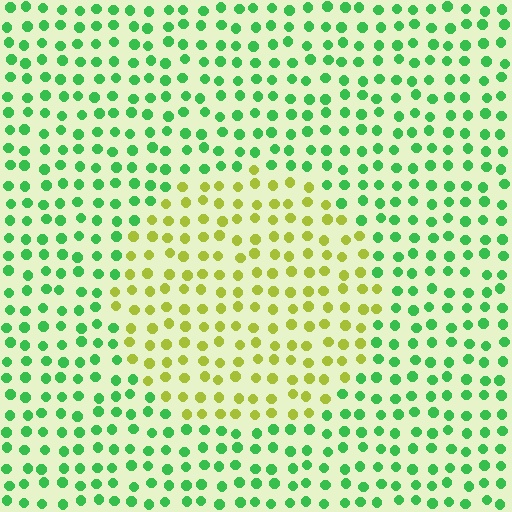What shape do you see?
I see a circle.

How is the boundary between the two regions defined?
The boundary is defined purely by a slight shift in hue (about 58 degrees). Spacing, size, and orientation are identical on both sides.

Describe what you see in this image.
The image is filled with small green elements in a uniform arrangement. A circle-shaped region is visible where the elements are tinted to a slightly different hue, forming a subtle color boundary.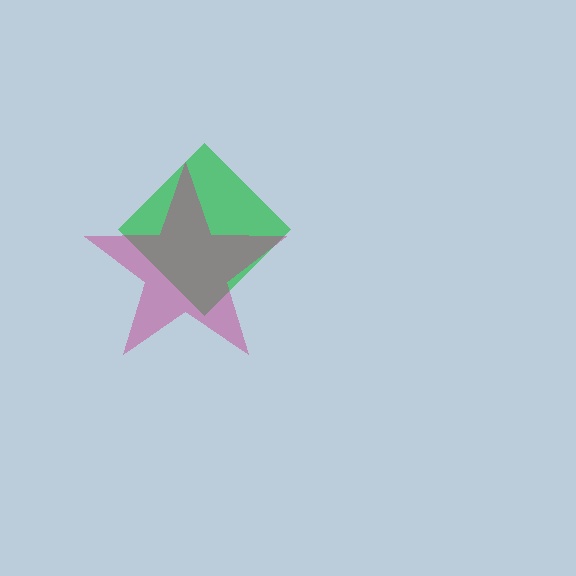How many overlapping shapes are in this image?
There are 2 overlapping shapes in the image.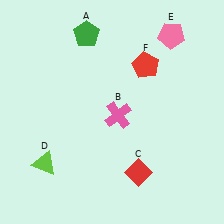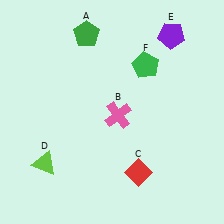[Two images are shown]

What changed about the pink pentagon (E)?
In Image 1, E is pink. In Image 2, it changed to purple.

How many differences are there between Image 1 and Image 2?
There are 2 differences between the two images.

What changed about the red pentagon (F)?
In Image 1, F is red. In Image 2, it changed to green.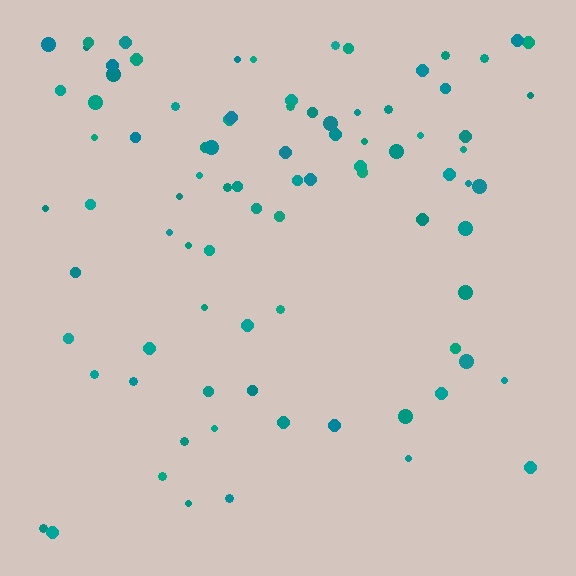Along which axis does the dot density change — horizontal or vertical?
Vertical.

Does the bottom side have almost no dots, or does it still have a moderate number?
Still a moderate number, just noticeably fewer than the top.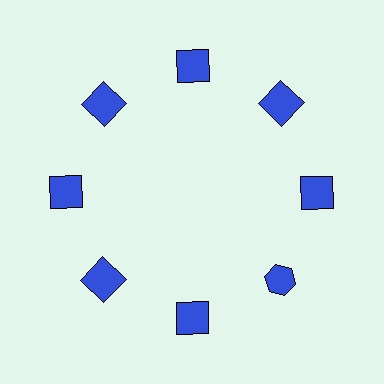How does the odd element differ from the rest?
It has a different shape: hexagon instead of square.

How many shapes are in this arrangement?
There are 8 shapes arranged in a ring pattern.